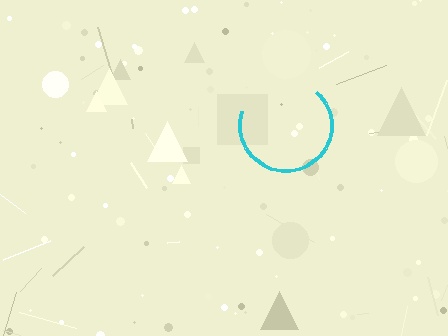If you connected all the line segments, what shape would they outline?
They would outline a circle.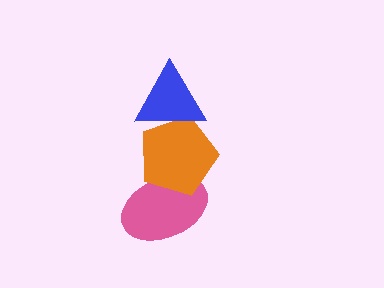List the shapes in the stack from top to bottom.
From top to bottom: the blue triangle, the orange pentagon, the pink ellipse.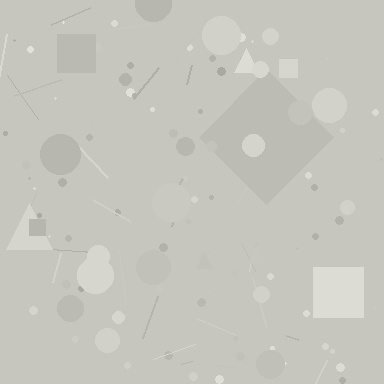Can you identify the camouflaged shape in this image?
The camouflaged shape is a diamond.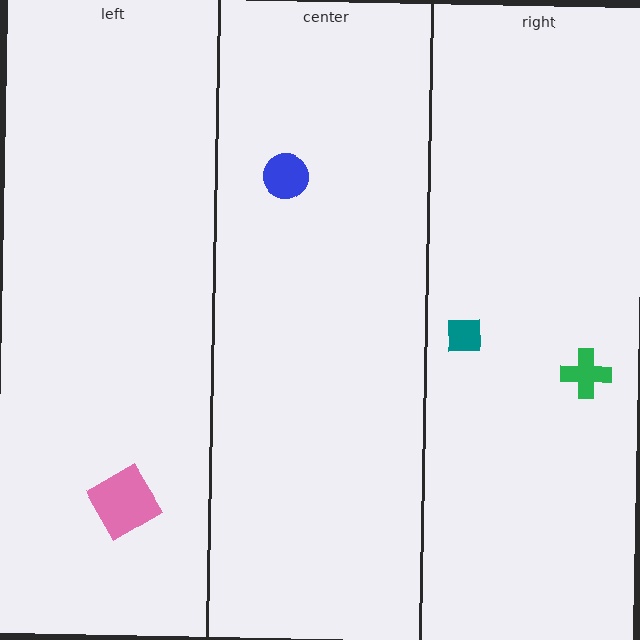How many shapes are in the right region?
2.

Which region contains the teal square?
The right region.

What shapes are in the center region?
The blue circle.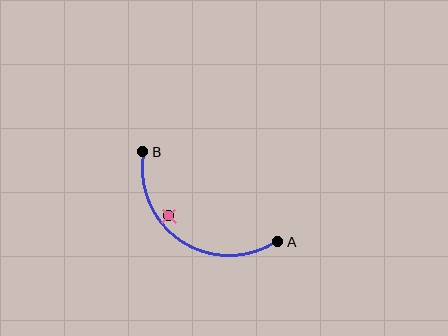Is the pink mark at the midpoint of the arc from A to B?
No — the pink mark does not lie on the arc at all. It sits slightly inside the curve.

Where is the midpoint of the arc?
The arc midpoint is the point on the curve farthest from the straight line joining A and B. It sits below that line.